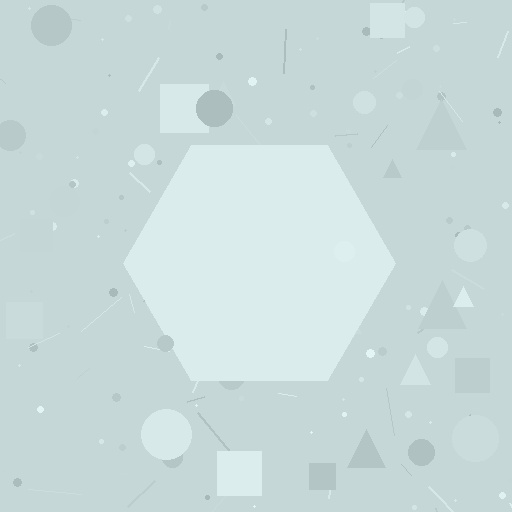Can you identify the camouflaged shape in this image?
The camouflaged shape is a hexagon.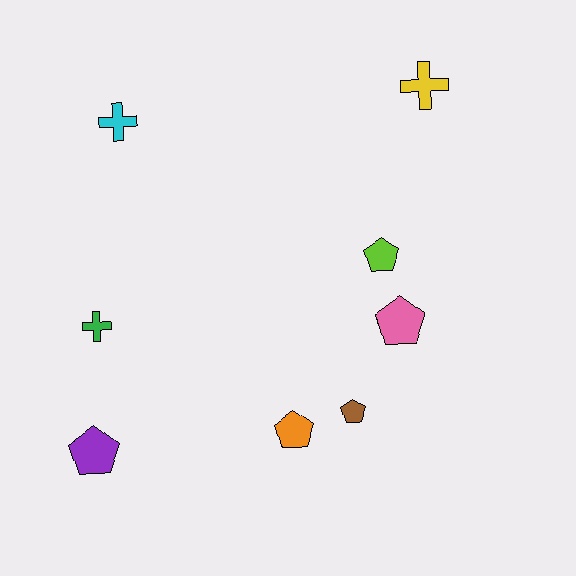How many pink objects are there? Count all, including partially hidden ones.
There is 1 pink object.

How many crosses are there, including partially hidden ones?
There are 3 crosses.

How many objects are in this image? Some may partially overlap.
There are 8 objects.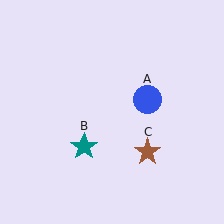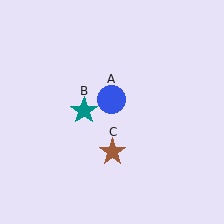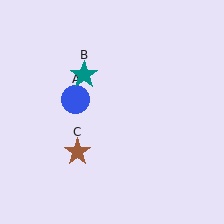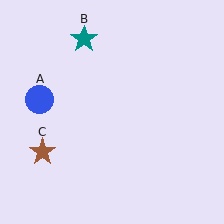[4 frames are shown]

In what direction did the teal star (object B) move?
The teal star (object B) moved up.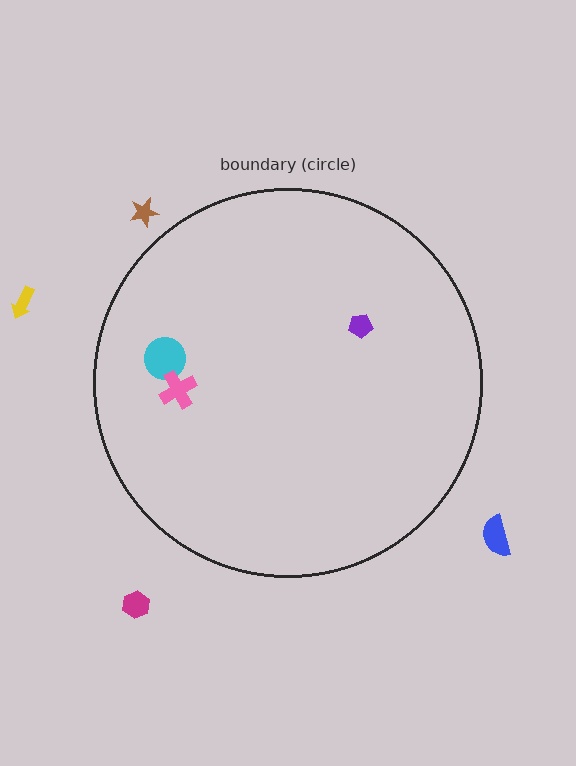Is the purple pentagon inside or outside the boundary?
Inside.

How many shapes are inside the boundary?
3 inside, 4 outside.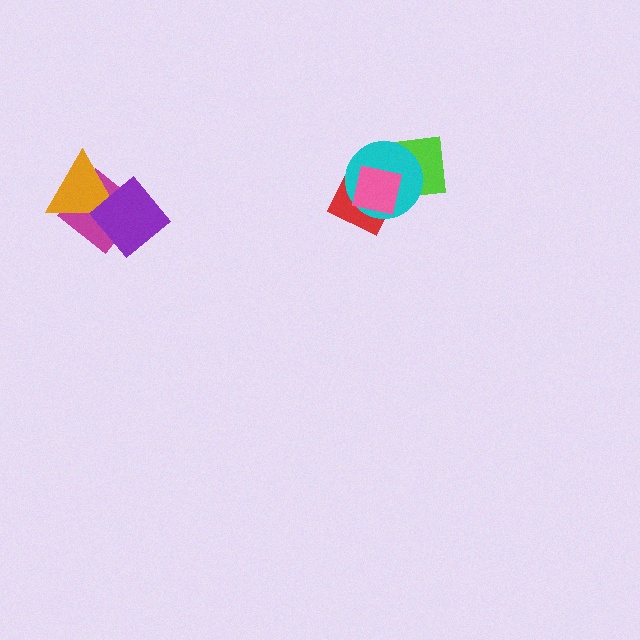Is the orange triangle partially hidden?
Yes, it is partially covered by another shape.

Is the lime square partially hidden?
Yes, it is partially covered by another shape.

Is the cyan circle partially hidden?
Yes, it is partially covered by another shape.